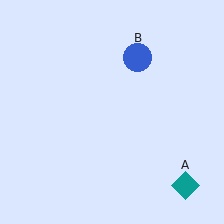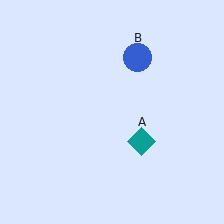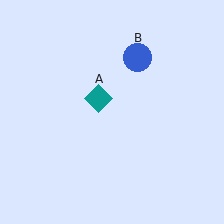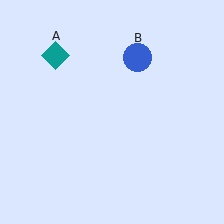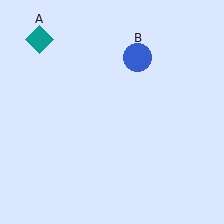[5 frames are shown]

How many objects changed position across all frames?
1 object changed position: teal diamond (object A).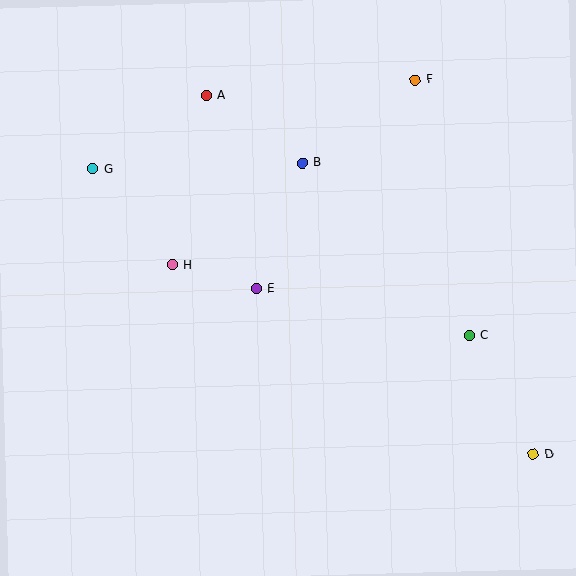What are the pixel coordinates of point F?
Point F is at (415, 80).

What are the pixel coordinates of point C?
Point C is at (470, 335).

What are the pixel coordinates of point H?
Point H is at (172, 265).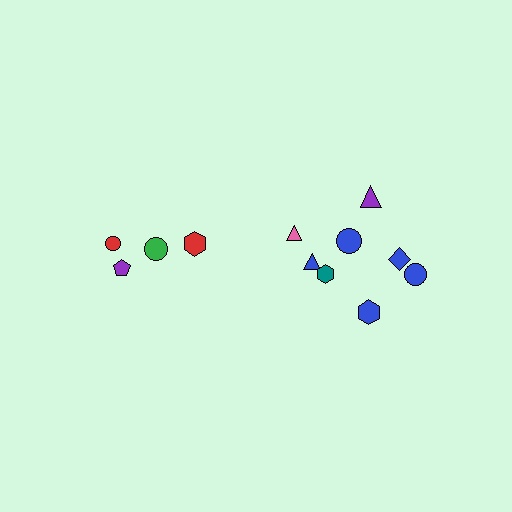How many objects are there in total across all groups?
There are 12 objects.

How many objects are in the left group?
There are 4 objects.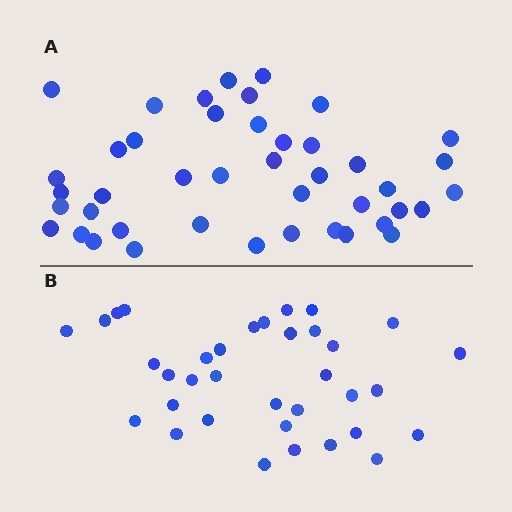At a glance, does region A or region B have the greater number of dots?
Region A (the top region) has more dots.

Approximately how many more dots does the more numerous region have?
Region A has roughly 8 or so more dots than region B.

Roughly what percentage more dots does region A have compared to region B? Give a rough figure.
About 25% more.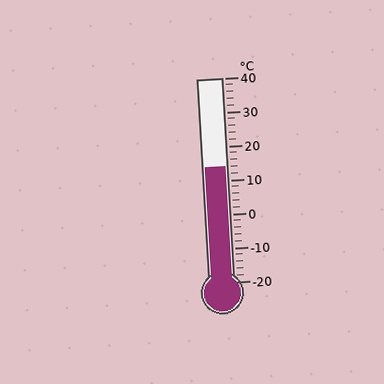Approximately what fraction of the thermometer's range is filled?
The thermometer is filled to approximately 55% of its range.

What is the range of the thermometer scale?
The thermometer scale ranges from -20°C to 40°C.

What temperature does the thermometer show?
The thermometer shows approximately 14°C.